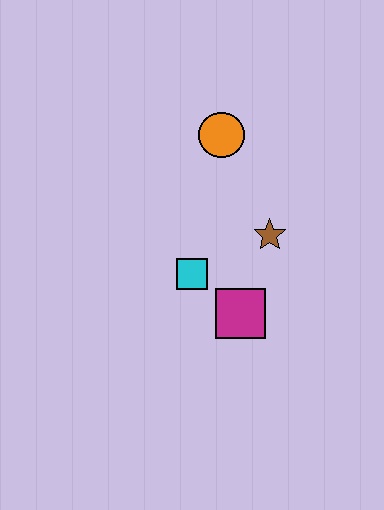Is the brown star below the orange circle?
Yes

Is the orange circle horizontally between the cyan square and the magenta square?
Yes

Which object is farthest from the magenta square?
The orange circle is farthest from the magenta square.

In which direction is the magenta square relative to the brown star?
The magenta square is below the brown star.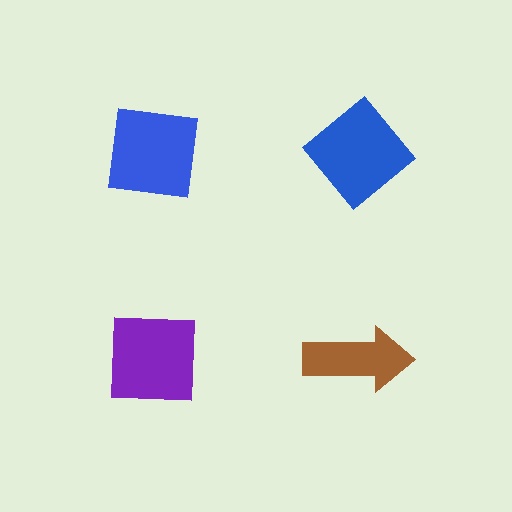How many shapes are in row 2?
2 shapes.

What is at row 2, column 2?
A brown arrow.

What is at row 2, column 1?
A purple square.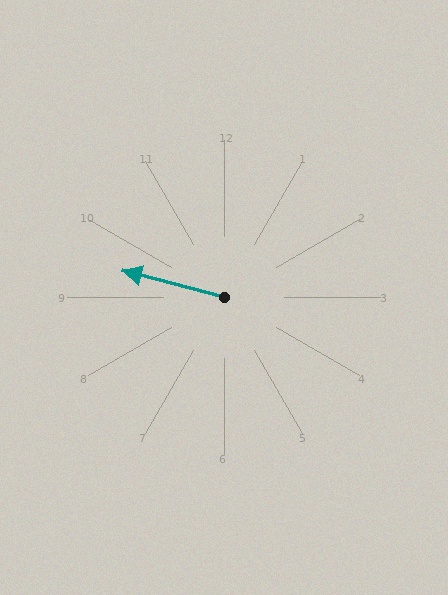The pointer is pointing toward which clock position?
Roughly 9 o'clock.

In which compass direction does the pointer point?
West.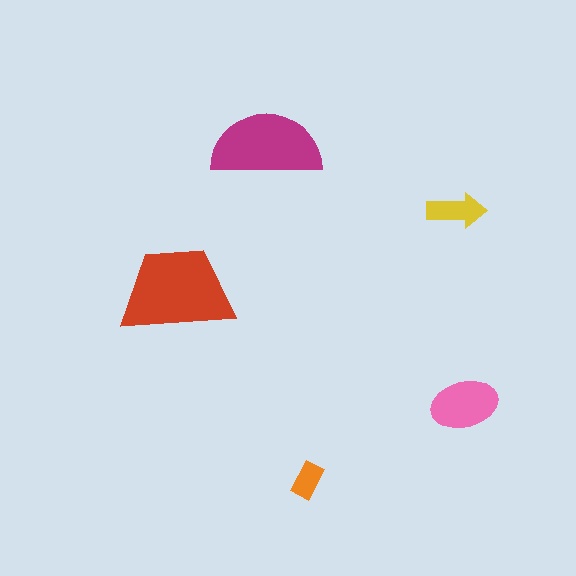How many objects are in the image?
There are 5 objects in the image.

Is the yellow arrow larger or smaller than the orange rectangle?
Larger.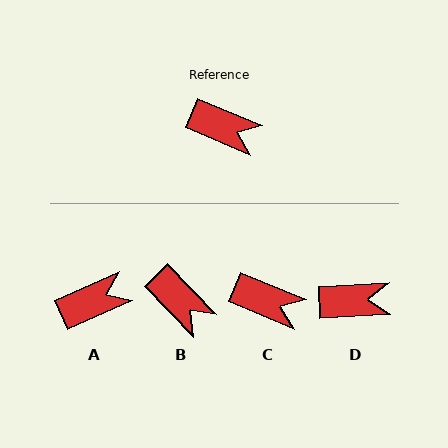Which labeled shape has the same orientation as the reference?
C.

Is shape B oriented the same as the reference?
No, it is off by about 23 degrees.